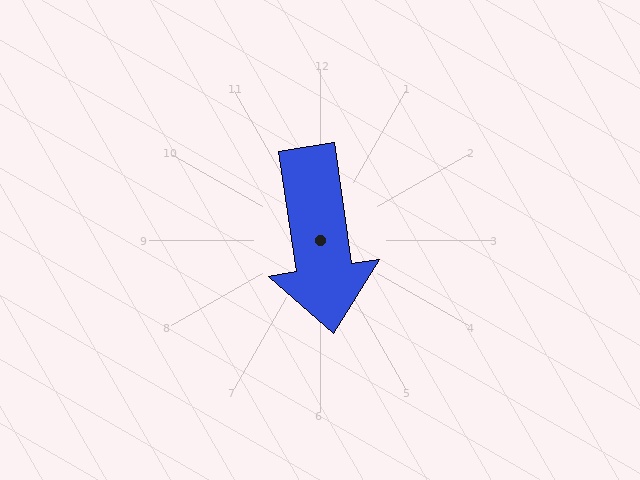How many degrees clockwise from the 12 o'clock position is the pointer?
Approximately 172 degrees.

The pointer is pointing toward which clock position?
Roughly 6 o'clock.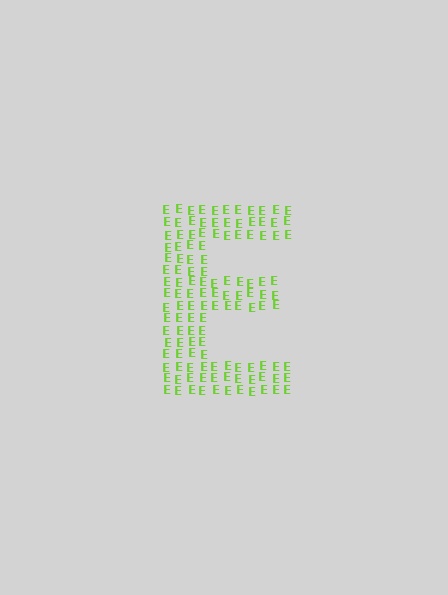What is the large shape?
The large shape is the letter E.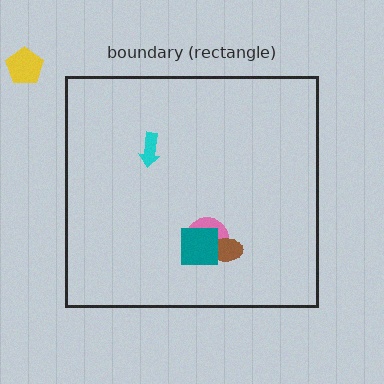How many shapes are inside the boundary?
4 inside, 1 outside.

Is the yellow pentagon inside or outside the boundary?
Outside.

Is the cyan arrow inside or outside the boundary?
Inside.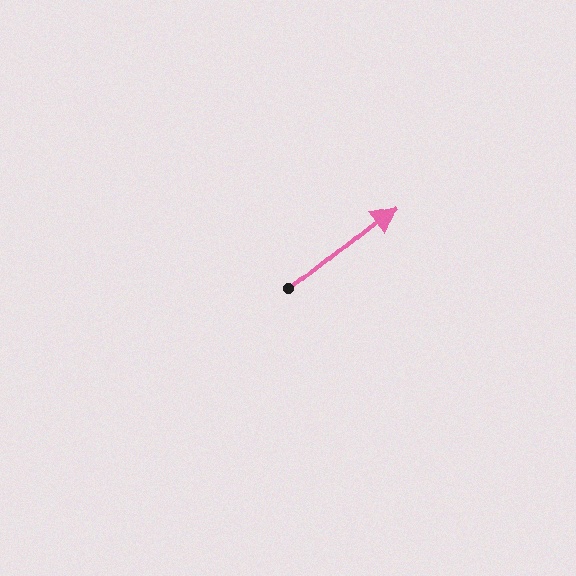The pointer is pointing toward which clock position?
Roughly 2 o'clock.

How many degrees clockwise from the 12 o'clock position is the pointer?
Approximately 51 degrees.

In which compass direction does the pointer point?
Northeast.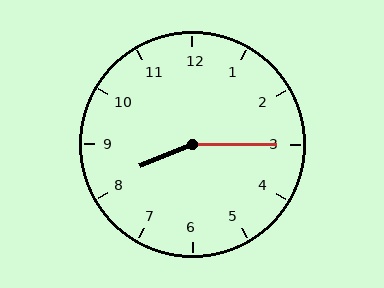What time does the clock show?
8:15.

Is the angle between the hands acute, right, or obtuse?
It is obtuse.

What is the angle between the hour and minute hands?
Approximately 158 degrees.